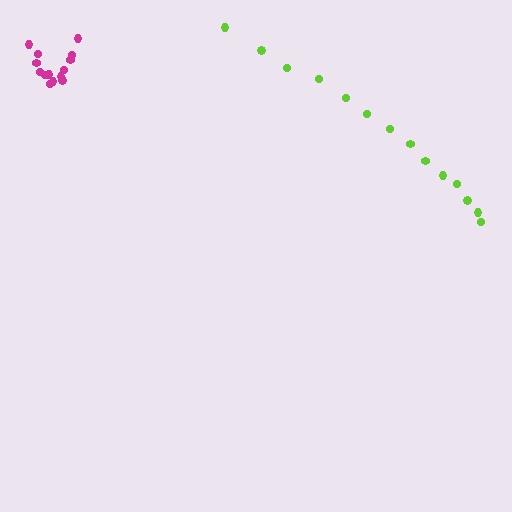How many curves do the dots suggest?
There are 2 distinct paths.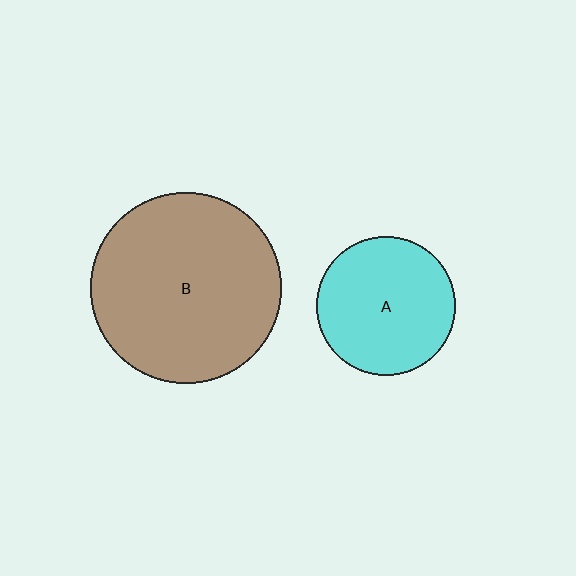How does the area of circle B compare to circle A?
Approximately 1.9 times.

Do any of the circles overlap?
No, none of the circles overlap.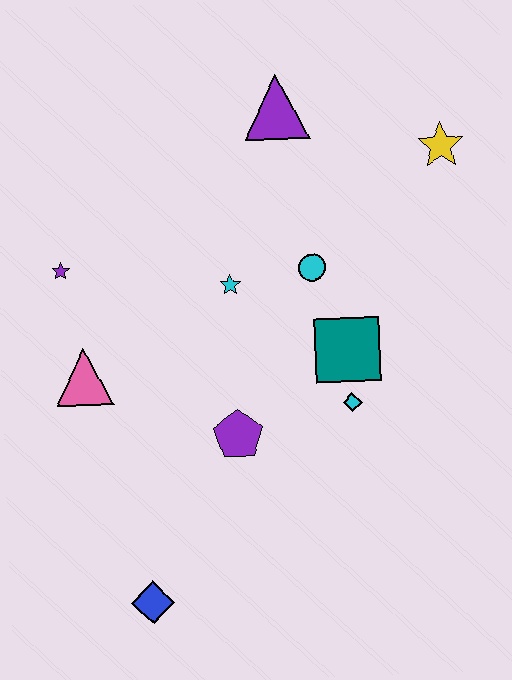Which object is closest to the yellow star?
The purple triangle is closest to the yellow star.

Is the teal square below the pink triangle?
No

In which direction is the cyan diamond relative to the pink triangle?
The cyan diamond is to the right of the pink triangle.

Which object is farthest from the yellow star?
The blue diamond is farthest from the yellow star.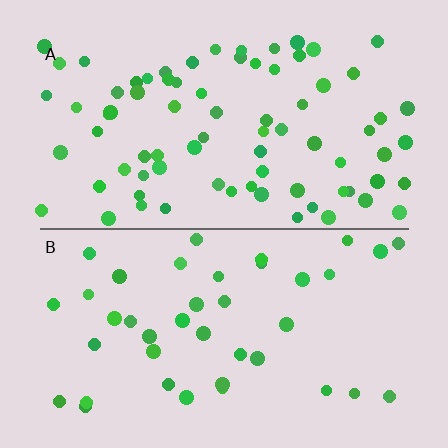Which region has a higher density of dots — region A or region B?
A (the top).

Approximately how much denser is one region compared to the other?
Approximately 1.9× — region A over region B.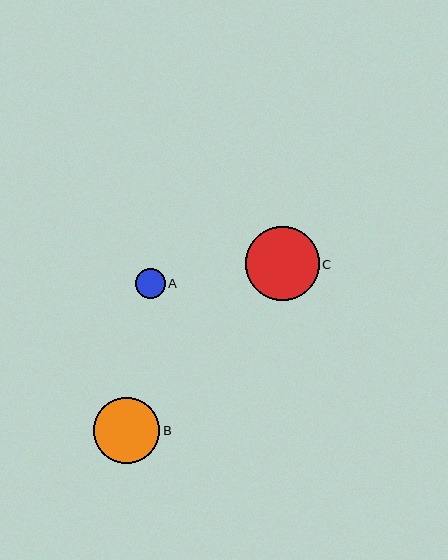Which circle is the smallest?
Circle A is the smallest with a size of approximately 30 pixels.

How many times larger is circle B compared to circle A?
Circle B is approximately 2.2 times the size of circle A.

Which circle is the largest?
Circle C is the largest with a size of approximately 74 pixels.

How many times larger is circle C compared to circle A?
Circle C is approximately 2.5 times the size of circle A.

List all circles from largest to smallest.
From largest to smallest: C, B, A.